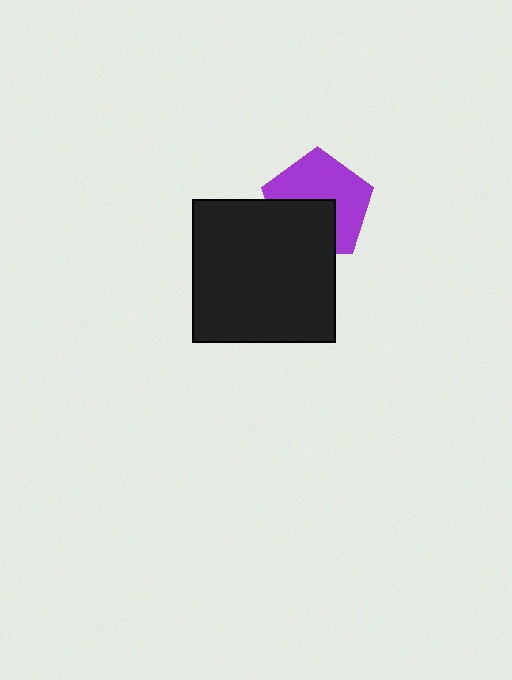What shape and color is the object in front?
The object in front is a black square.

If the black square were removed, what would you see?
You would see the complete purple pentagon.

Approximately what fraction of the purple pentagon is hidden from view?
Roughly 40% of the purple pentagon is hidden behind the black square.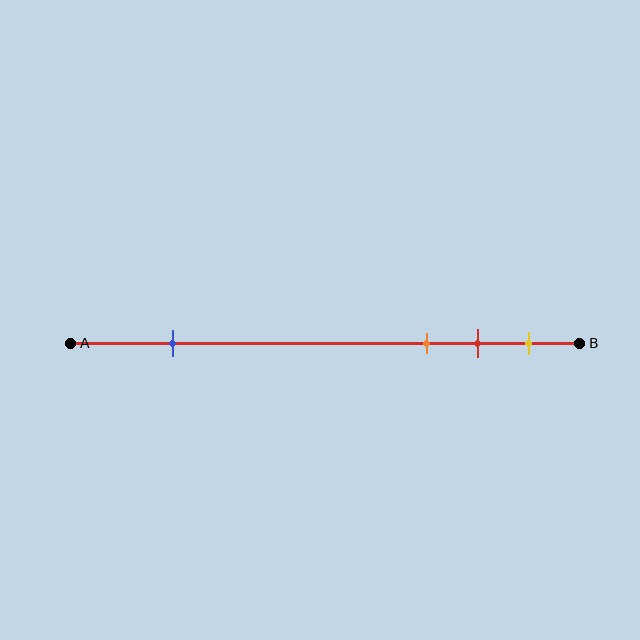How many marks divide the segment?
There are 4 marks dividing the segment.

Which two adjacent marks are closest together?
The red and yellow marks are the closest adjacent pair.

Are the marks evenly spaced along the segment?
No, the marks are not evenly spaced.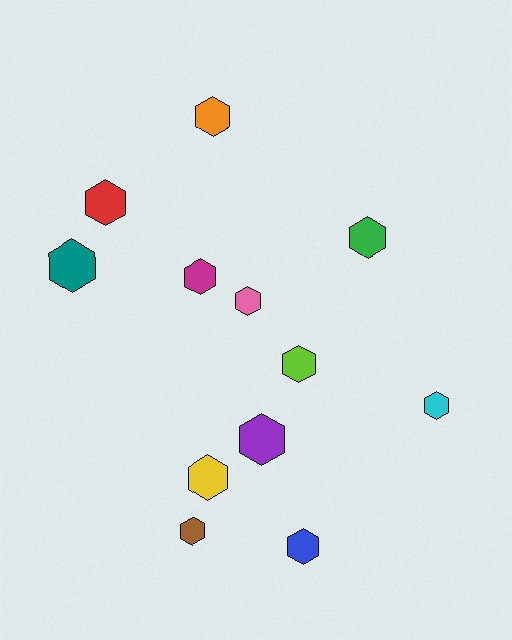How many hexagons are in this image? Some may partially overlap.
There are 12 hexagons.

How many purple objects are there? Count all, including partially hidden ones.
There is 1 purple object.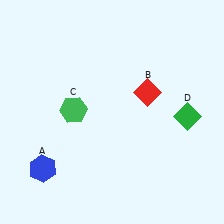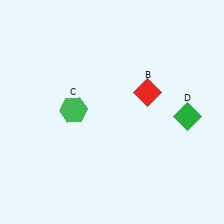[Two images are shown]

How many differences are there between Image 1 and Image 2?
There is 1 difference between the two images.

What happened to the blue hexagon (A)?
The blue hexagon (A) was removed in Image 2. It was in the bottom-left area of Image 1.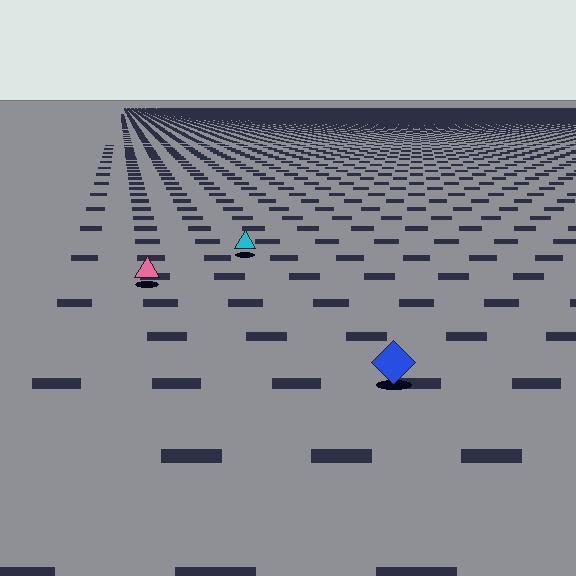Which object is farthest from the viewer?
The cyan triangle is farthest from the viewer. It appears smaller and the ground texture around it is denser.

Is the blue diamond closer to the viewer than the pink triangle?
Yes. The blue diamond is closer — you can tell from the texture gradient: the ground texture is coarser near it.